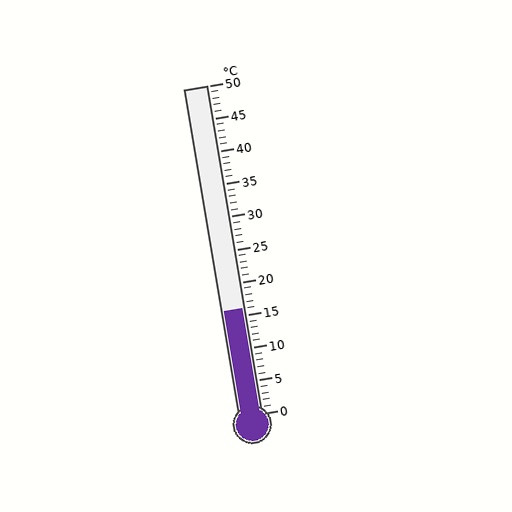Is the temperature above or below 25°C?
The temperature is below 25°C.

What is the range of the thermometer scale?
The thermometer scale ranges from 0°C to 50°C.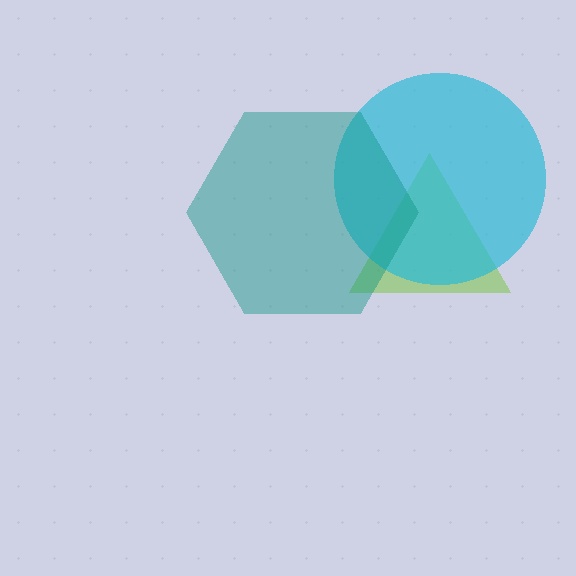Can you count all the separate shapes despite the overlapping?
Yes, there are 3 separate shapes.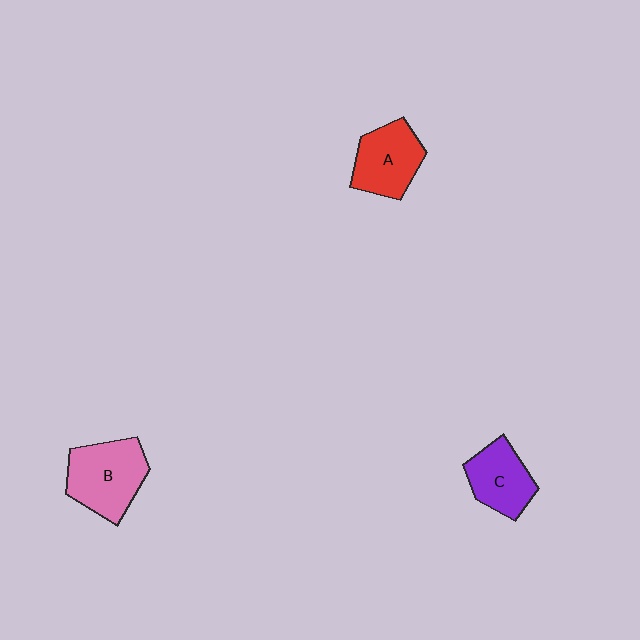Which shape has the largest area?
Shape B (pink).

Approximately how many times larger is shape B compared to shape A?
Approximately 1.2 times.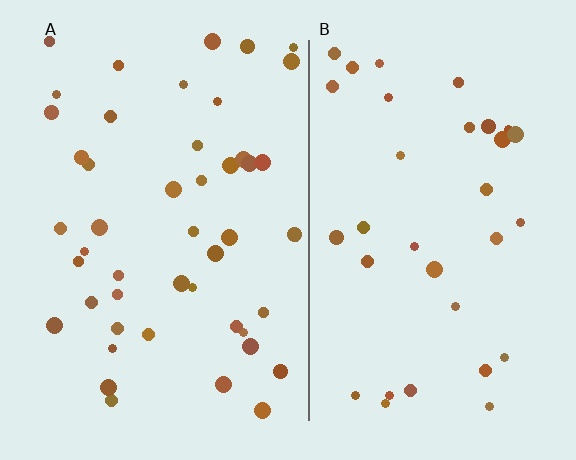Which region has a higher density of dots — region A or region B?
A (the left).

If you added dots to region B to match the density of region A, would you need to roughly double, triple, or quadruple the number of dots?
Approximately double.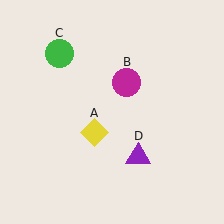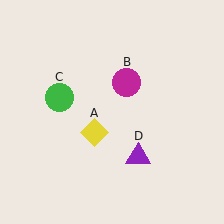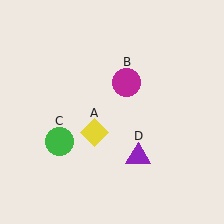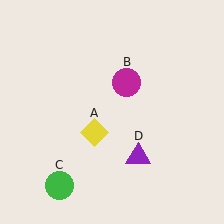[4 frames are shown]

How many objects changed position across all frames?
1 object changed position: green circle (object C).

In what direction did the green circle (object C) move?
The green circle (object C) moved down.